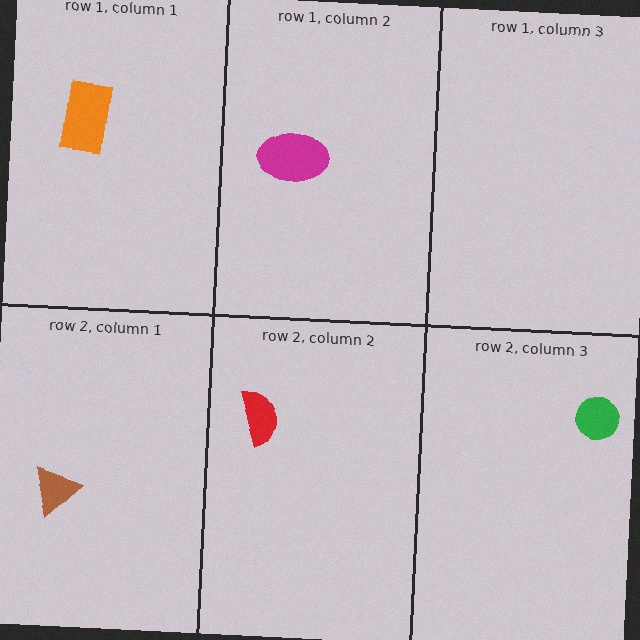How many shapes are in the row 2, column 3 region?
1.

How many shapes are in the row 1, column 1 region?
1.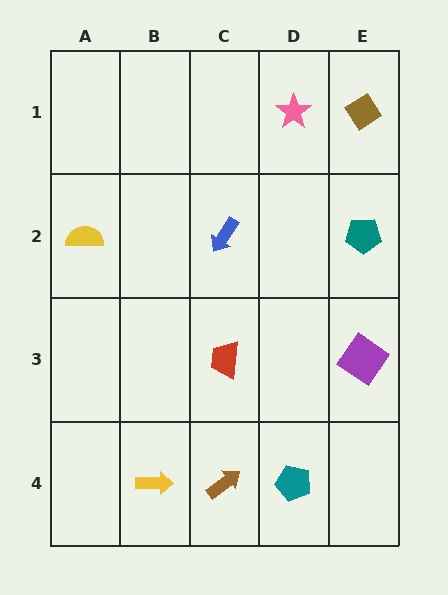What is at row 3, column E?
A purple diamond.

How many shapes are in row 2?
3 shapes.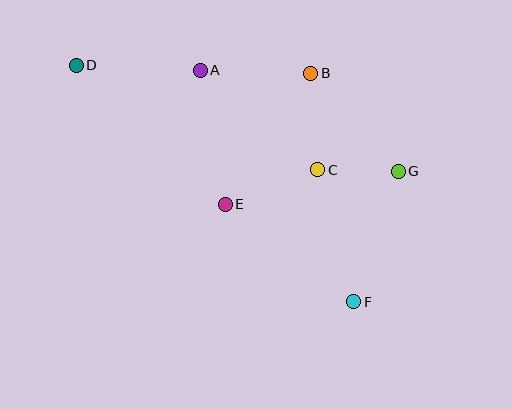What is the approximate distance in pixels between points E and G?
The distance between E and G is approximately 176 pixels.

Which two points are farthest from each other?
Points D and F are farthest from each other.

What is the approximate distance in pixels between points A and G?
The distance between A and G is approximately 222 pixels.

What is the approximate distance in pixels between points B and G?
The distance between B and G is approximately 131 pixels.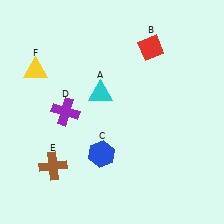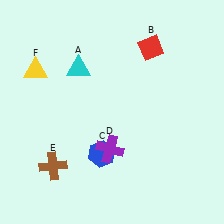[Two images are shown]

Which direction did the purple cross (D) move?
The purple cross (D) moved right.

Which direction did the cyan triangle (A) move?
The cyan triangle (A) moved up.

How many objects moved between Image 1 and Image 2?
2 objects moved between the two images.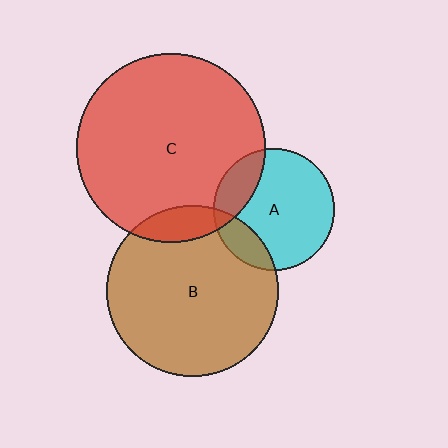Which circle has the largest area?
Circle C (red).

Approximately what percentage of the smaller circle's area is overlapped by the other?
Approximately 10%.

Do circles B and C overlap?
Yes.